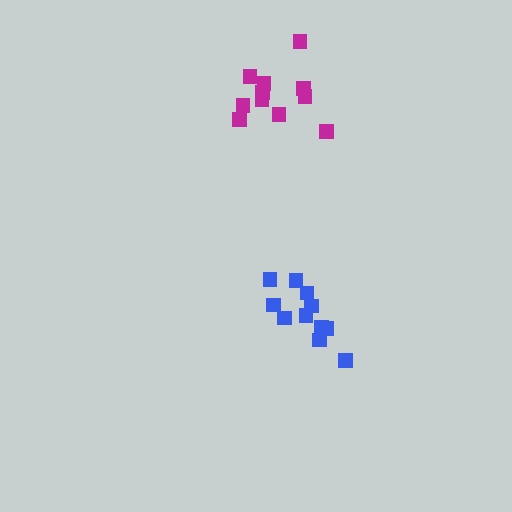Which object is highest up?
The magenta cluster is topmost.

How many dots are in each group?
Group 1: 11 dots, Group 2: 11 dots (22 total).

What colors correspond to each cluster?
The clusters are colored: blue, magenta.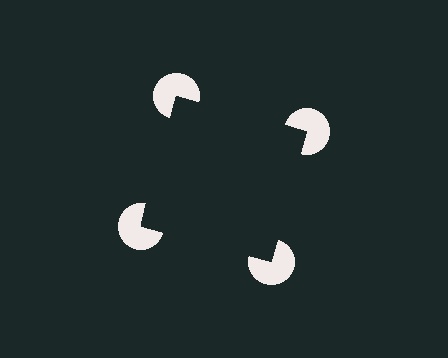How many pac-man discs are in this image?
There are 4 — one at each vertex of the illusory square.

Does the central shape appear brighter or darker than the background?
It typically appears slightly darker than the background, even though no actual brightness change is drawn.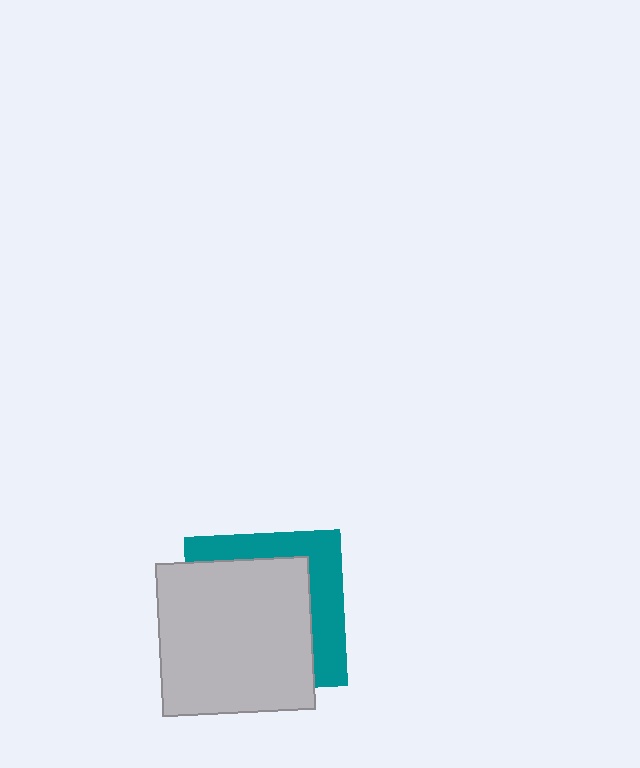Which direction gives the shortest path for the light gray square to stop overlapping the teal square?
Moving toward the lower-left gives the shortest separation.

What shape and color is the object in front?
The object in front is a light gray square.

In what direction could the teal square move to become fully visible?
The teal square could move toward the upper-right. That would shift it out from behind the light gray square entirely.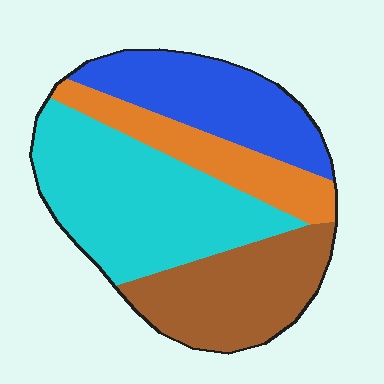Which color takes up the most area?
Cyan, at roughly 35%.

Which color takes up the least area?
Orange, at roughly 15%.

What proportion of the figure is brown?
Brown covers around 25% of the figure.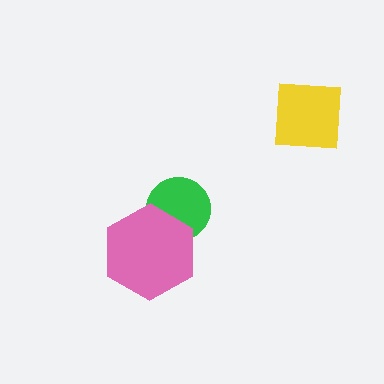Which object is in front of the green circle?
The pink hexagon is in front of the green circle.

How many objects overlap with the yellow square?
0 objects overlap with the yellow square.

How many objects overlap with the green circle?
1 object overlaps with the green circle.